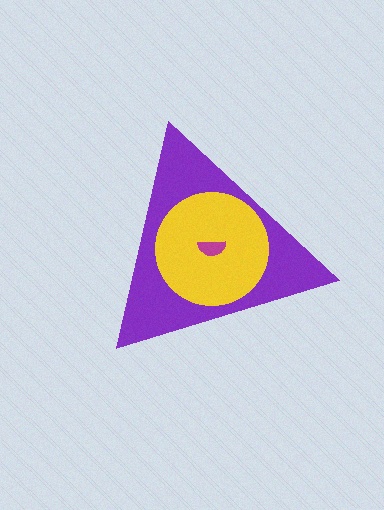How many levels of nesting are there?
3.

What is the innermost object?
The magenta semicircle.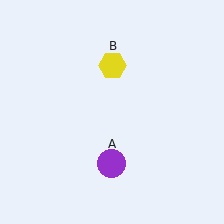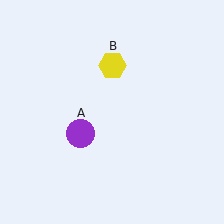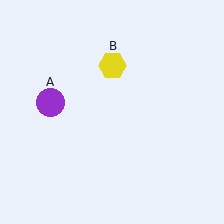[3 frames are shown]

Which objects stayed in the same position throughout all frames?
Yellow hexagon (object B) remained stationary.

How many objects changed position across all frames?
1 object changed position: purple circle (object A).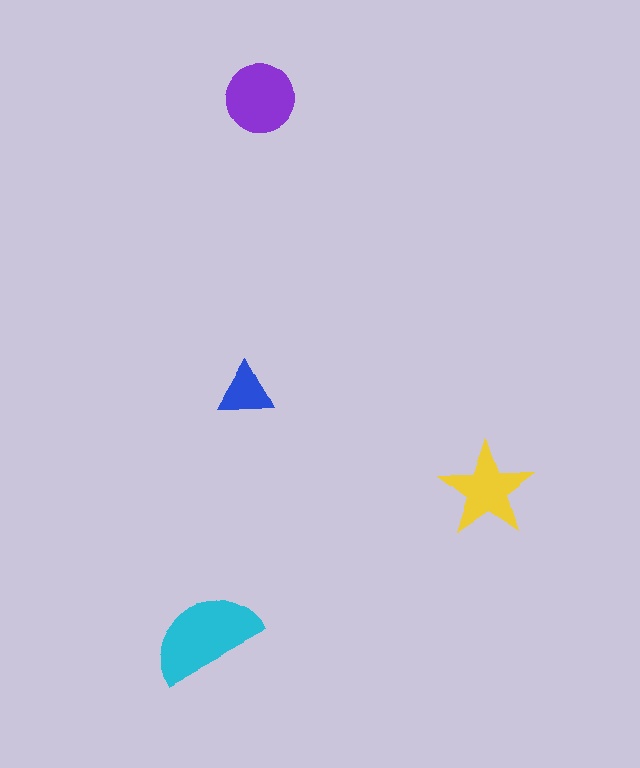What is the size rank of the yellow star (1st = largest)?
3rd.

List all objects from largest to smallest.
The cyan semicircle, the purple circle, the yellow star, the blue triangle.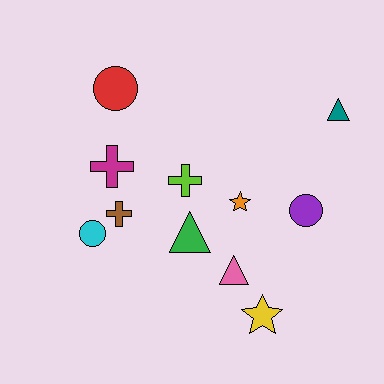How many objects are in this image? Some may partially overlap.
There are 11 objects.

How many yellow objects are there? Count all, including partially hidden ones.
There is 1 yellow object.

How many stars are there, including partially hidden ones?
There are 2 stars.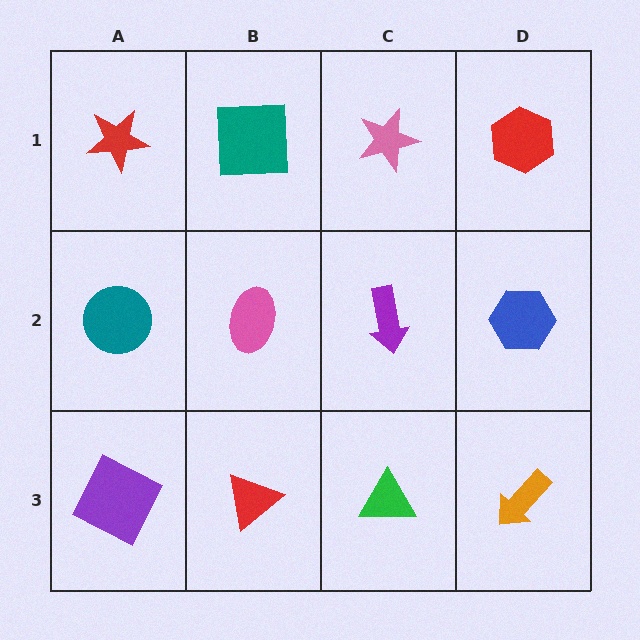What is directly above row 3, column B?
A pink ellipse.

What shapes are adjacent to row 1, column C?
A purple arrow (row 2, column C), a teal square (row 1, column B), a red hexagon (row 1, column D).